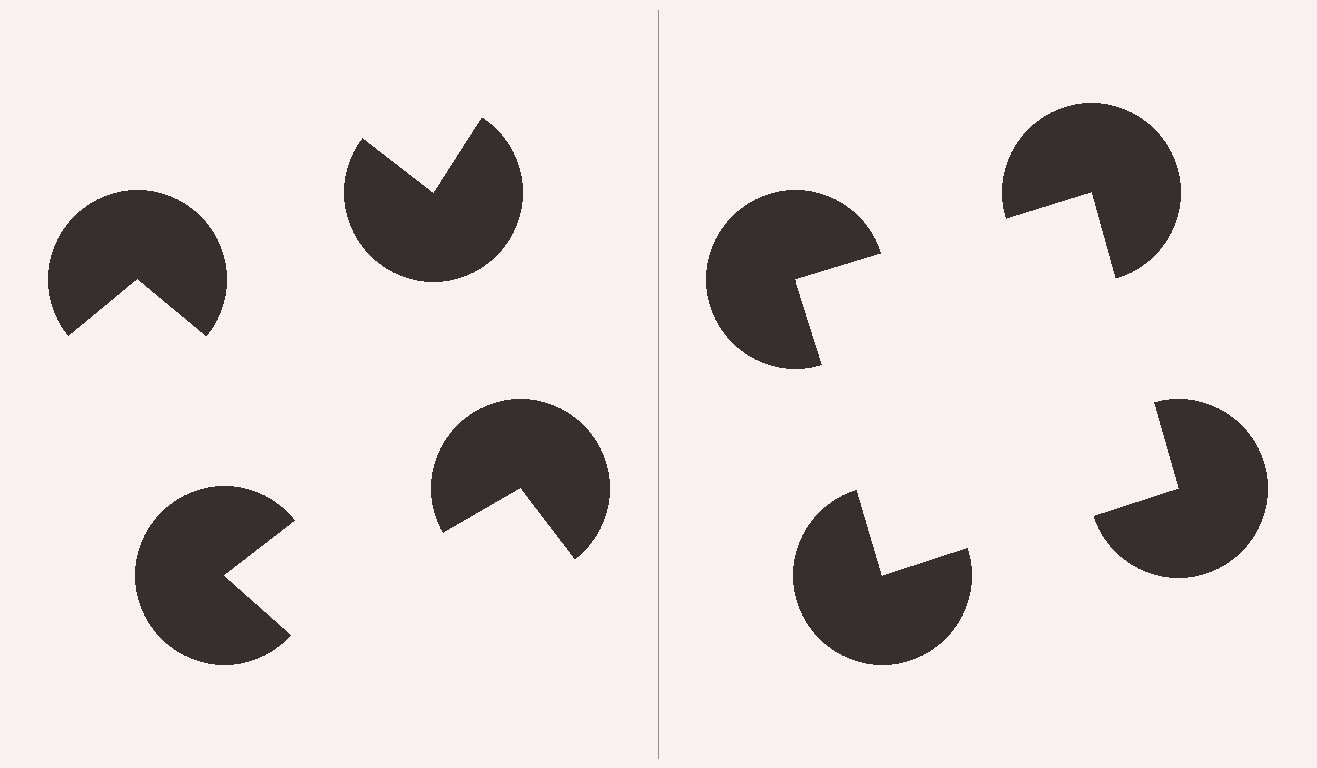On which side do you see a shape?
An illusory square appears on the right side. On the left side the wedge cuts are rotated, so no coherent shape forms.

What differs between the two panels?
The pac-man discs are positioned identically on both sides; only the wedge orientations differ. On the right they align to a square; on the left they are misaligned.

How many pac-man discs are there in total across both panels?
8 — 4 on each side.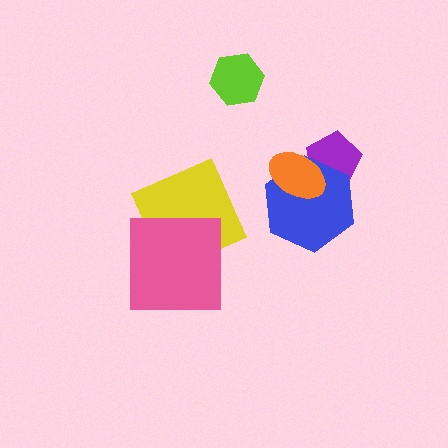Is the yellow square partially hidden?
Yes, it is partially covered by another shape.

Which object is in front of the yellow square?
The pink square is in front of the yellow square.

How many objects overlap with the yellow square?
1 object overlaps with the yellow square.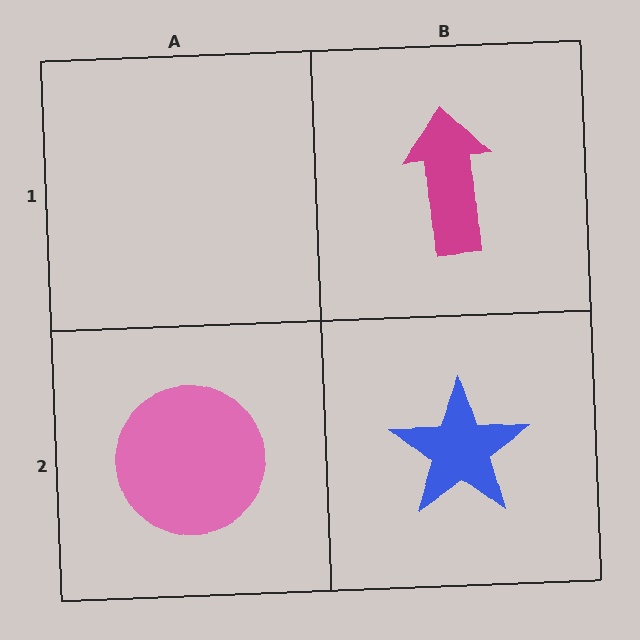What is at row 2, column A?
A pink circle.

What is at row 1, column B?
A magenta arrow.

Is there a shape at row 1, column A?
No, that cell is empty.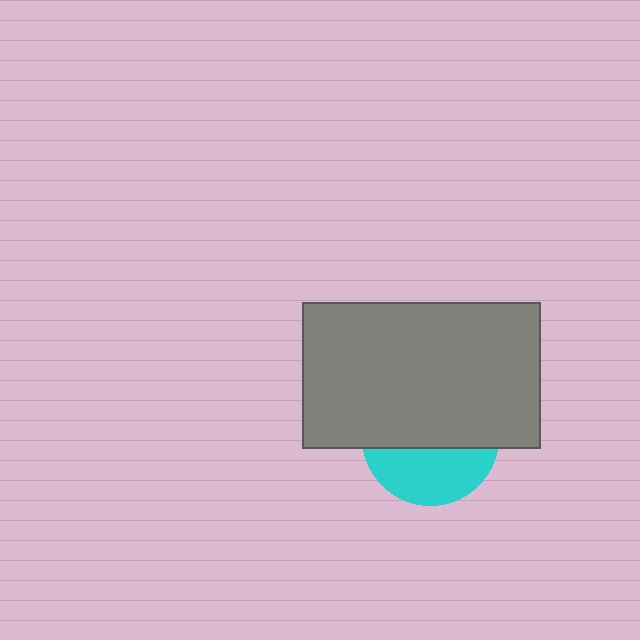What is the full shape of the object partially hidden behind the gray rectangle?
The partially hidden object is a cyan circle.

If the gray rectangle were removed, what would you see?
You would see the complete cyan circle.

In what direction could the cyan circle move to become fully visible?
The cyan circle could move down. That would shift it out from behind the gray rectangle entirely.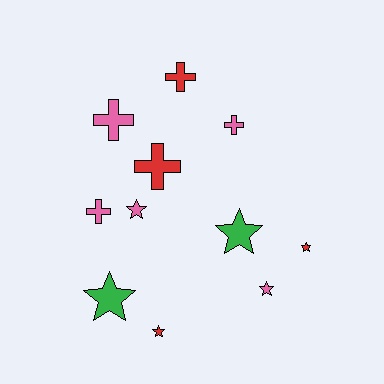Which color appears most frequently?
Pink, with 5 objects.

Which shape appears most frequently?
Star, with 6 objects.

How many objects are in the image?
There are 11 objects.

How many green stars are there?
There are 2 green stars.